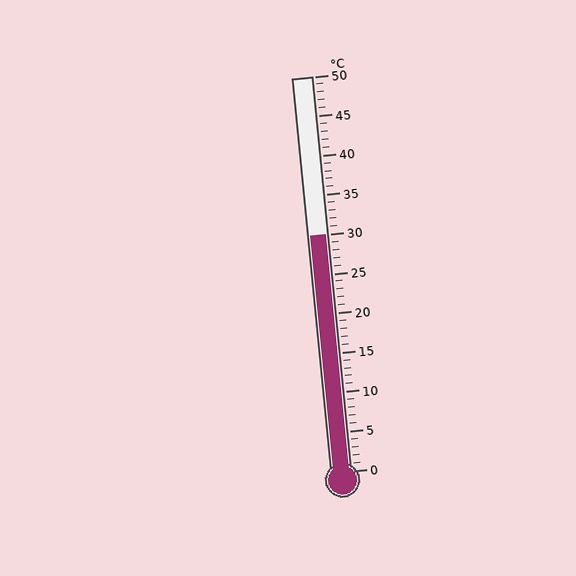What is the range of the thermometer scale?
The thermometer scale ranges from 0°C to 50°C.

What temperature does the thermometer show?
The thermometer shows approximately 30°C.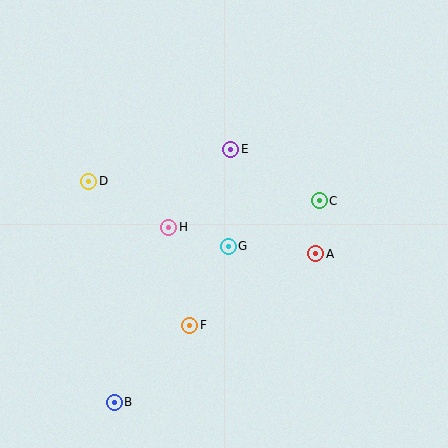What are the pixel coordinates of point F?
Point F is at (190, 325).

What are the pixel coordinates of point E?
Point E is at (231, 149).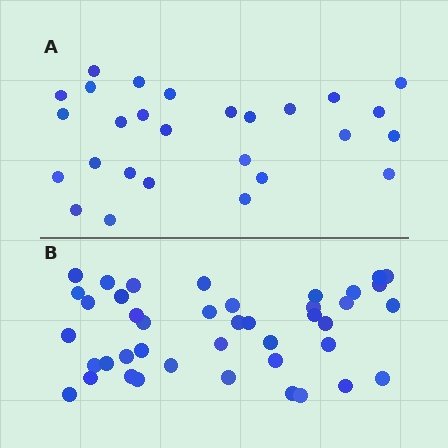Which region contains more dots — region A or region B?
Region B (the bottom region) has more dots.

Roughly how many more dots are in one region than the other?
Region B has approximately 15 more dots than region A.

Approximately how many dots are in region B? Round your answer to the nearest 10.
About 40 dots. (The exact count is 42, which rounds to 40.)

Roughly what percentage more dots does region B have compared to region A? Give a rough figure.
About 55% more.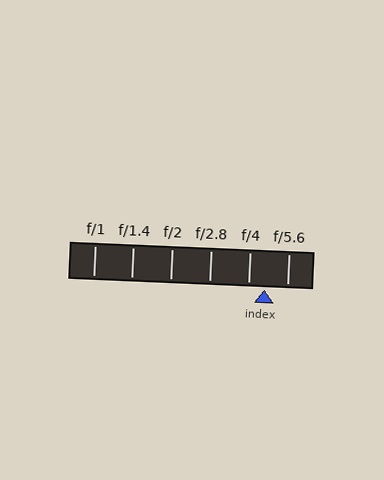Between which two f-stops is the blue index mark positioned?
The index mark is between f/4 and f/5.6.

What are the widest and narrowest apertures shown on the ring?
The widest aperture shown is f/1 and the narrowest is f/5.6.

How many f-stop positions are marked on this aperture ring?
There are 6 f-stop positions marked.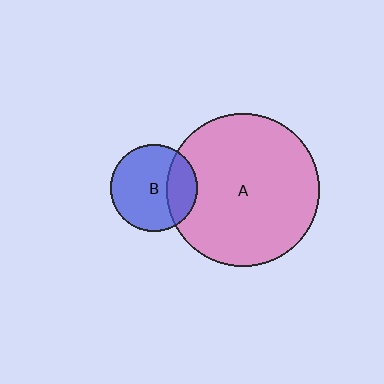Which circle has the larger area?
Circle A (pink).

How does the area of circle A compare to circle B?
Approximately 3.1 times.